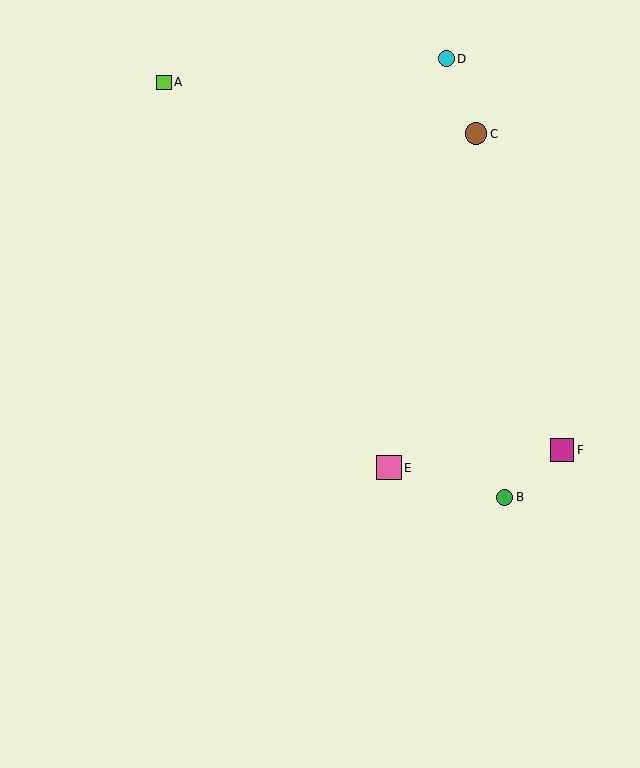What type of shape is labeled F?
Shape F is a magenta square.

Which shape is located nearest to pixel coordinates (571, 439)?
The magenta square (labeled F) at (562, 450) is nearest to that location.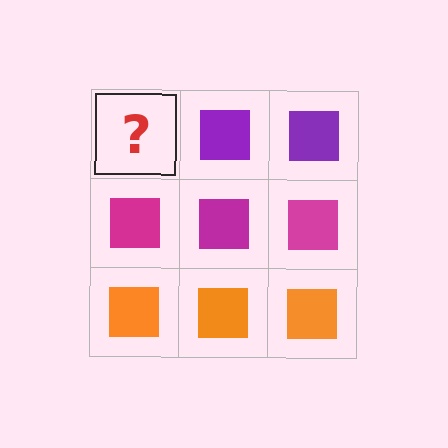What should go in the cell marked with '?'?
The missing cell should contain a purple square.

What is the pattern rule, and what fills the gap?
The rule is that each row has a consistent color. The gap should be filled with a purple square.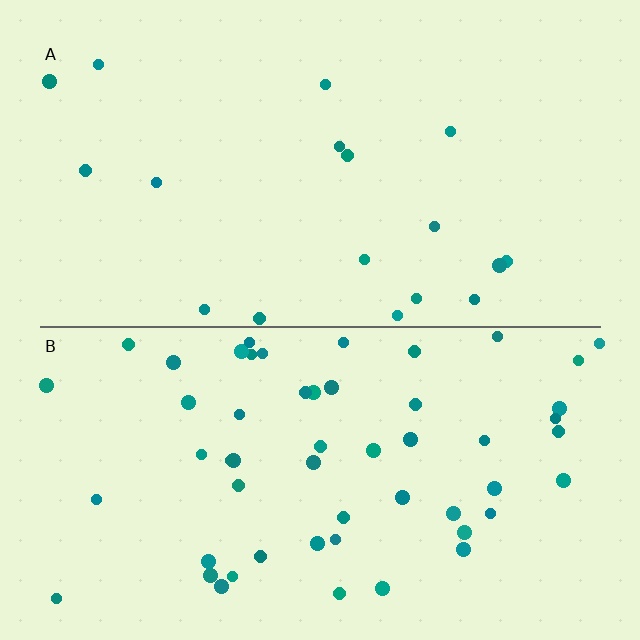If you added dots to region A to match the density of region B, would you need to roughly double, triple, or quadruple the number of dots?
Approximately triple.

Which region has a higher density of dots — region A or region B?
B (the bottom).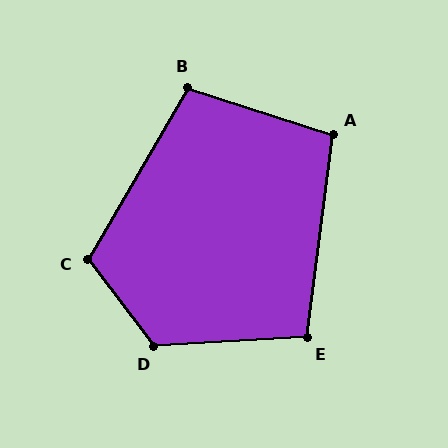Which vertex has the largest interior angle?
D, at approximately 124 degrees.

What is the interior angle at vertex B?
Approximately 102 degrees (obtuse).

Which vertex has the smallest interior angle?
E, at approximately 100 degrees.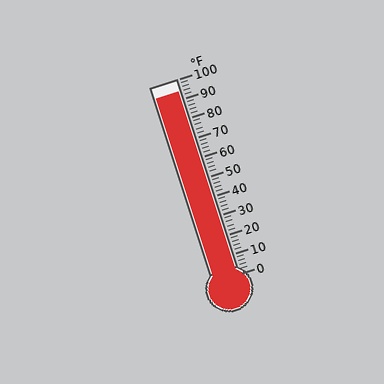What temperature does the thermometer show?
The thermometer shows approximately 94°F.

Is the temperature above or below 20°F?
The temperature is above 20°F.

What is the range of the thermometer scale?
The thermometer scale ranges from 0°F to 100°F.